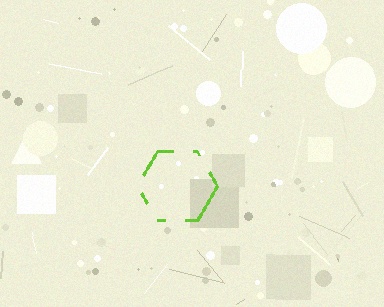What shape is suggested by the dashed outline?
The dashed outline suggests a hexagon.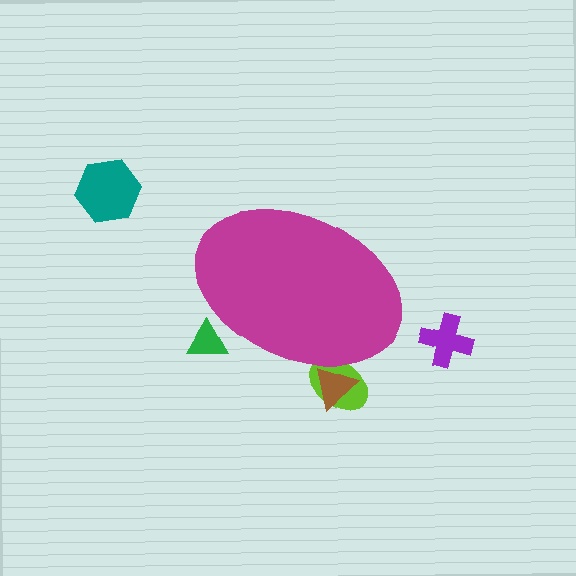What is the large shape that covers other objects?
A magenta ellipse.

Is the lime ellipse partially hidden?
Yes, the lime ellipse is partially hidden behind the magenta ellipse.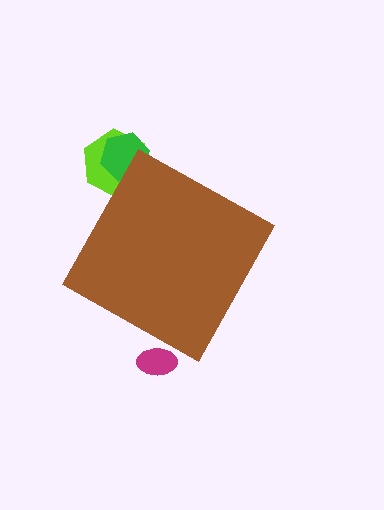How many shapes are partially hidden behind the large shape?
3 shapes are partially hidden.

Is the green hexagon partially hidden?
Yes, the green hexagon is partially hidden behind the brown diamond.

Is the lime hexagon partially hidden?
Yes, the lime hexagon is partially hidden behind the brown diamond.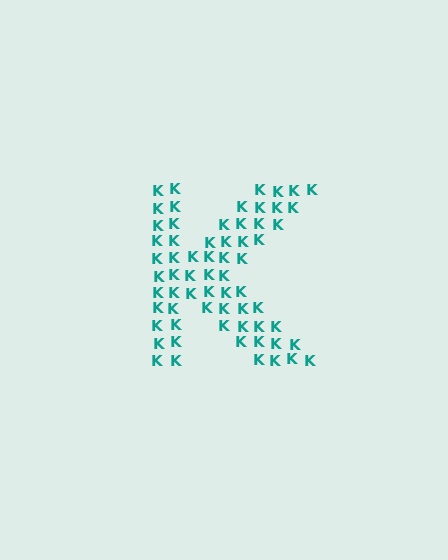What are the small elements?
The small elements are letter K's.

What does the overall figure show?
The overall figure shows the letter K.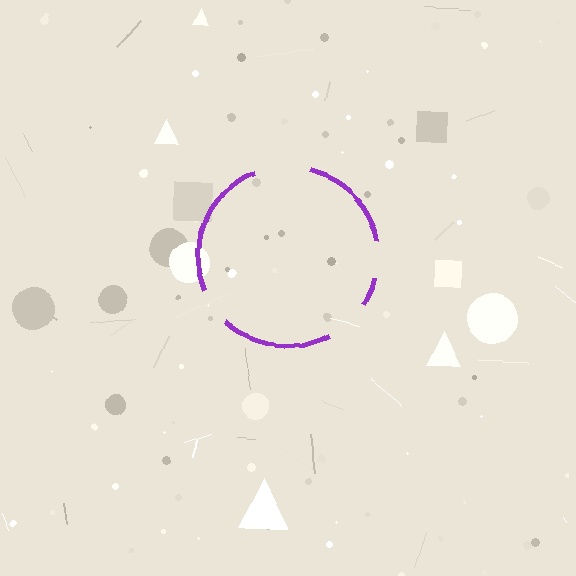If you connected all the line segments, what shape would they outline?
They would outline a circle.